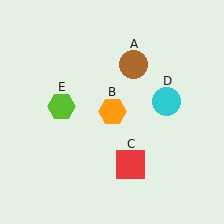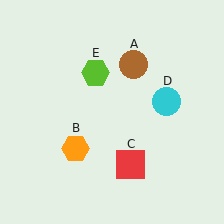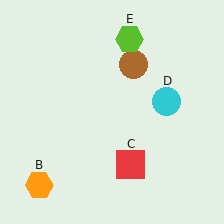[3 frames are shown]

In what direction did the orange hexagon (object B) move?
The orange hexagon (object B) moved down and to the left.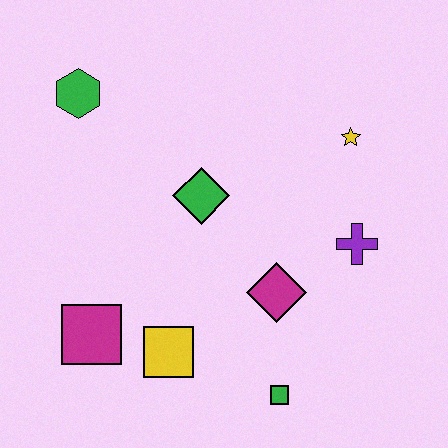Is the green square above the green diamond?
No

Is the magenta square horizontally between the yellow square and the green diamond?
No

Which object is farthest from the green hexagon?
The green square is farthest from the green hexagon.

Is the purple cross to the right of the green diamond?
Yes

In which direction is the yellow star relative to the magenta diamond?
The yellow star is above the magenta diamond.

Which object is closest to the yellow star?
The purple cross is closest to the yellow star.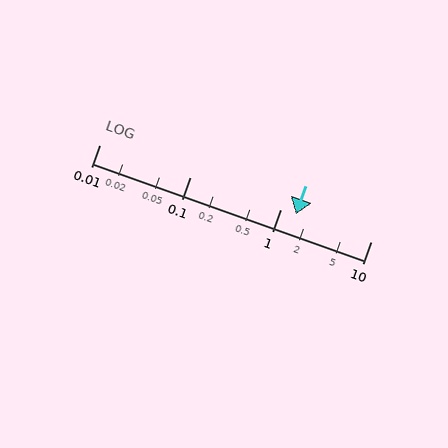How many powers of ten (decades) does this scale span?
The scale spans 3 decades, from 0.01 to 10.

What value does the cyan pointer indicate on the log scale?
The pointer indicates approximately 1.5.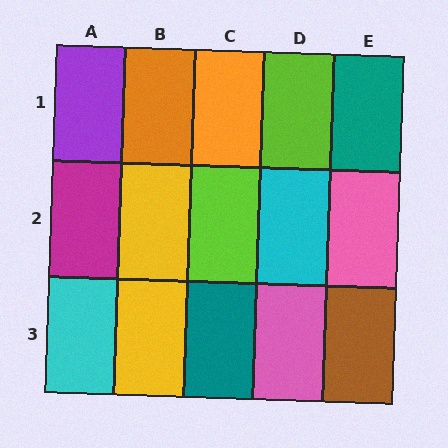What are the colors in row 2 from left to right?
Magenta, yellow, lime, cyan, pink.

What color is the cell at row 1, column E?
Teal.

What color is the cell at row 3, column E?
Brown.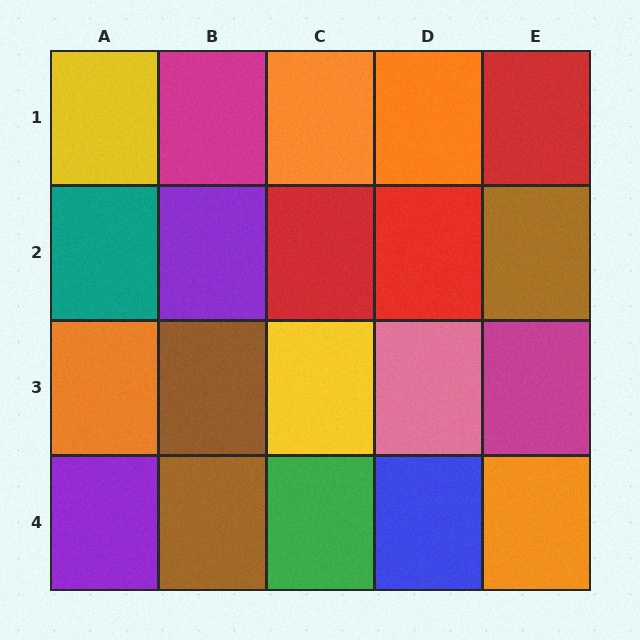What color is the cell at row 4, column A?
Purple.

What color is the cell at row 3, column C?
Yellow.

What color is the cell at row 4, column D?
Blue.